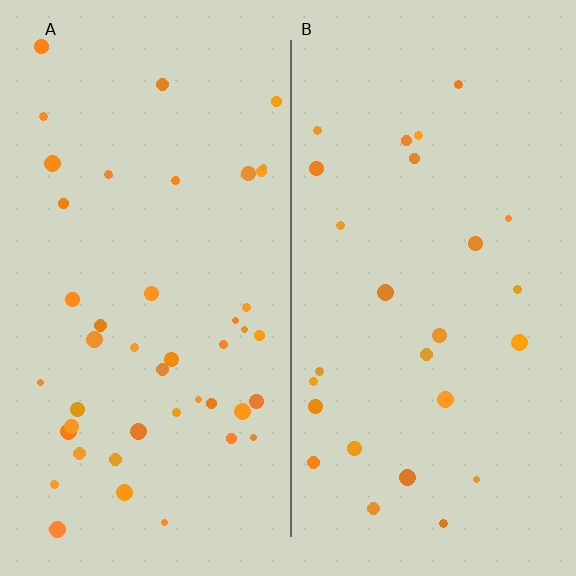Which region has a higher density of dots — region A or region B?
A (the left).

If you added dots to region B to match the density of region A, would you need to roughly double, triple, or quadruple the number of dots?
Approximately double.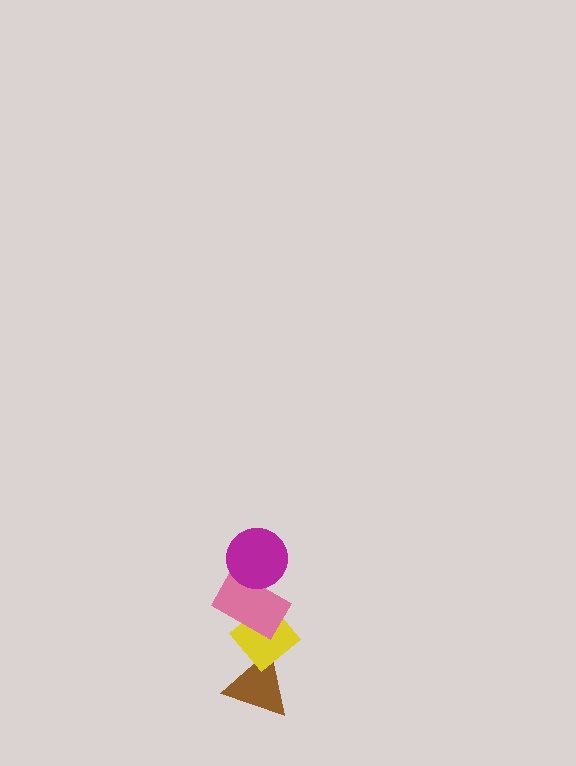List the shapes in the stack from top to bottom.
From top to bottom: the magenta circle, the pink rectangle, the yellow diamond, the brown triangle.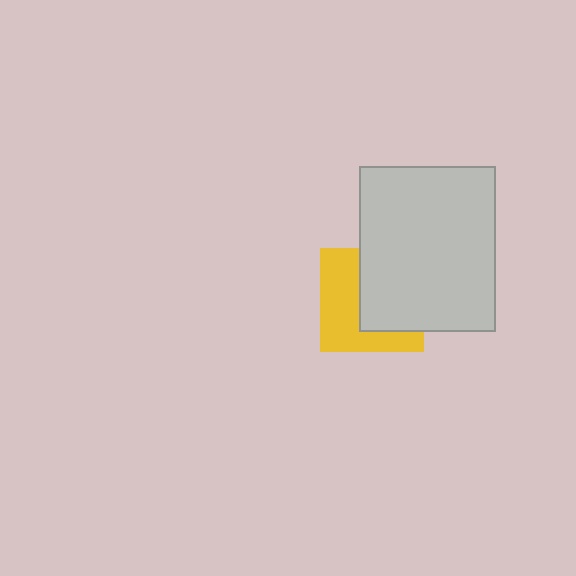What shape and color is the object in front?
The object in front is a light gray rectangle.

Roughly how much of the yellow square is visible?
About half of it is visible (roughly 50%).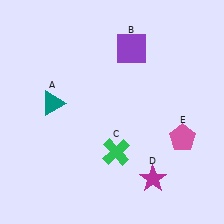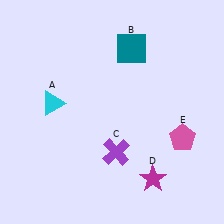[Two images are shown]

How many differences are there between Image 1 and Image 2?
There are 3 differences between the two images.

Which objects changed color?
A changed from teal to cyan. B changed from purple to teal. C changed from green to purple.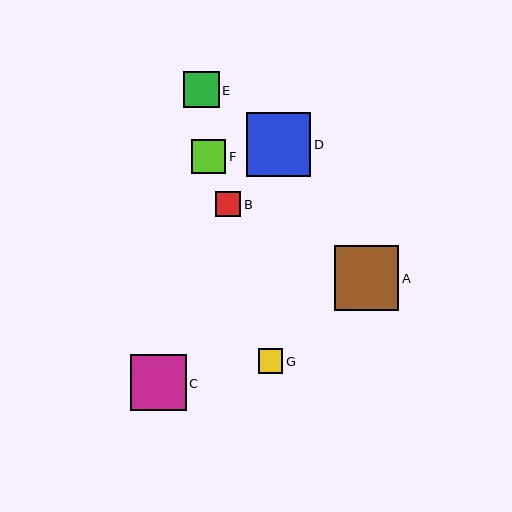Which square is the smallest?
Square G is the smallest with a size of approximately 25 pixels.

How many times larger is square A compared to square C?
Square A is approximately 1.2 times the size of square C.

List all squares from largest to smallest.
From largest to smallest: A, D, C, E, F, B, G.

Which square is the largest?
Square A is the largest with a size of approximately 64 pixels.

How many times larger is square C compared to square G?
Square C is approximately 2.3 times the size of square G.